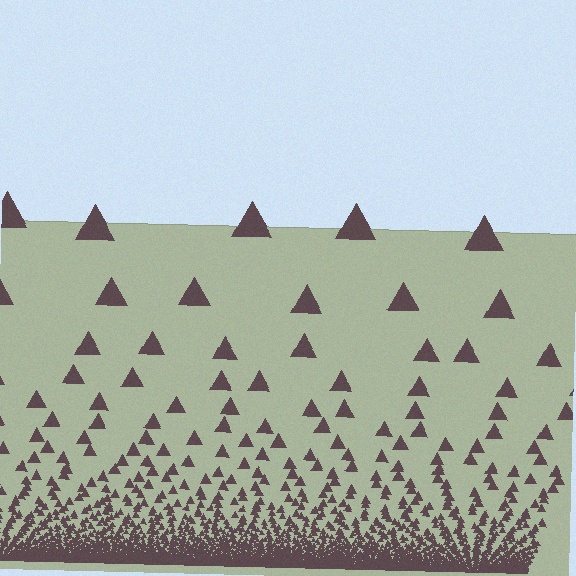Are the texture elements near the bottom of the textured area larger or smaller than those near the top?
Smaller. The gradient is inverted — elements near the bottom are smaller and denser.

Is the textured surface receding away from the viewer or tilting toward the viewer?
The surface appears to tilt toward the viewer. Texture elements get larger and sparser toward the top.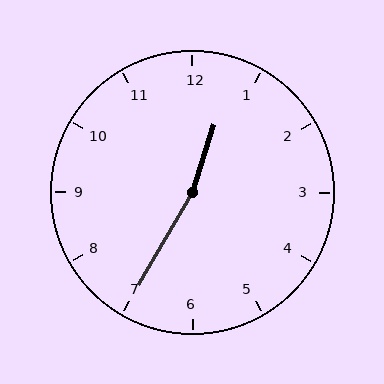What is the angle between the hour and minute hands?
Approximately 168 degrees.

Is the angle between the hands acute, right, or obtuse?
It is obtuse.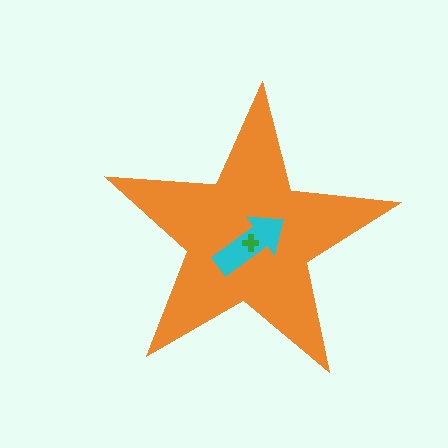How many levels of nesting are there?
3.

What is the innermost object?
The green cross.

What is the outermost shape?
The orange star.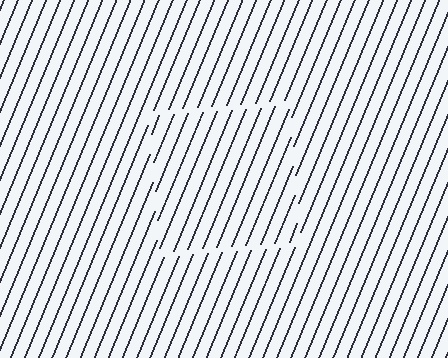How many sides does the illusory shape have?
4 sides — the line-ends trace a square.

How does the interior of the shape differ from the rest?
The interior of the shape contains the same grating, shifted by half a period — the contour is defined by the phase discontinuity where line-ends from the inner and outer gratings abut.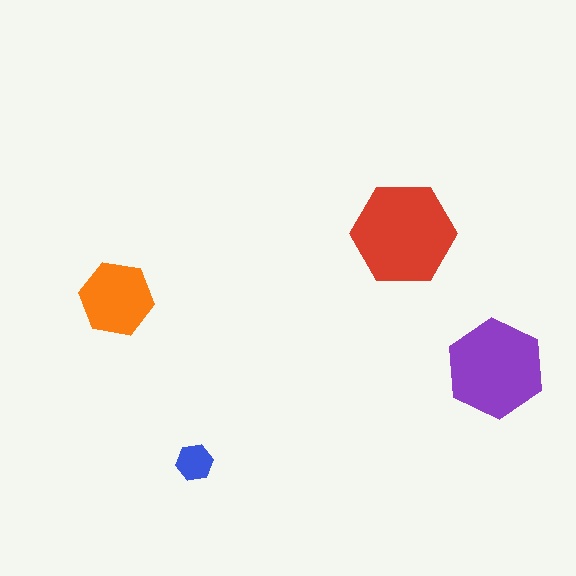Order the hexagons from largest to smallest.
the red one, the purple one, the orange one, the blue one.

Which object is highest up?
The red hexagon is topmost.